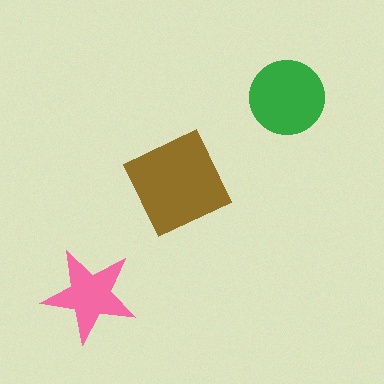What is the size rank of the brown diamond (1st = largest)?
1st.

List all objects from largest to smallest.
The brown diamond, the green circle, the pink star.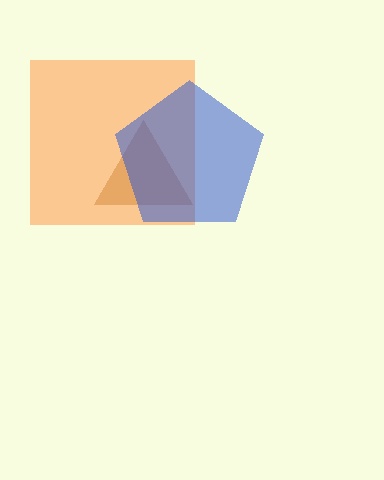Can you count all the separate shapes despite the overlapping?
Yes, there are 3 separate shapes.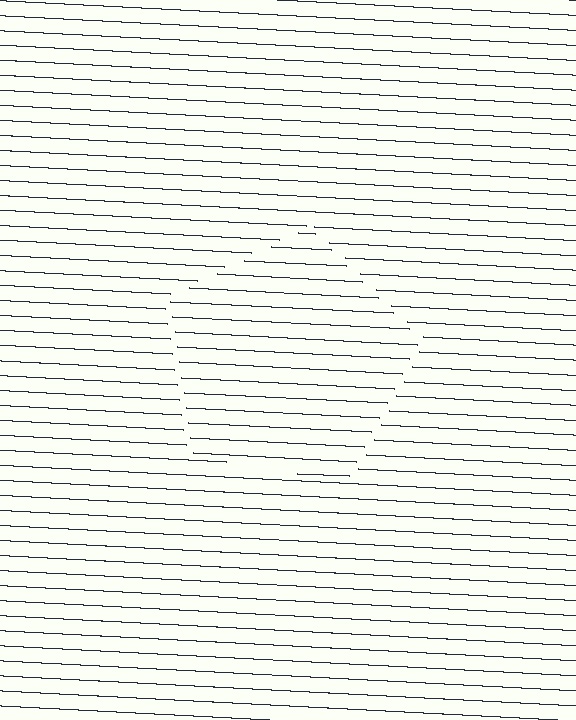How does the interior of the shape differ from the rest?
The interior of the shape contains the same grating, shifted by half a period — the contour is defined by the phase discontinuity where line-ends from the inner and outer gratings abut.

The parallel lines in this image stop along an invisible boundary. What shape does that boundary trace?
An illusory pentagon. The interior of the shape contains the same grating, shifted by half a period — the contour is defined by the phase discontinuity where line-ends from the inner and outer gratings abut.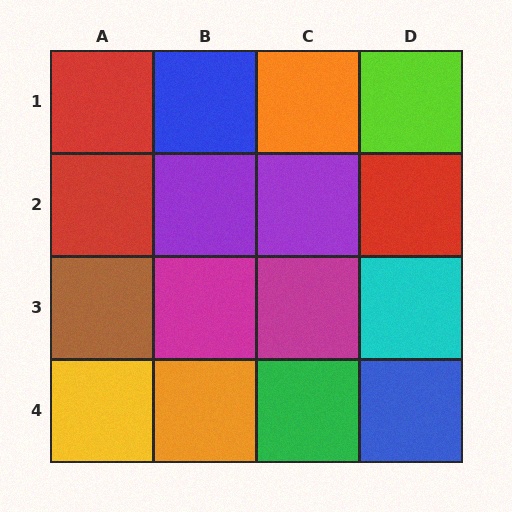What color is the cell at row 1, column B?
Blue.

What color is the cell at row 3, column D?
Cyan.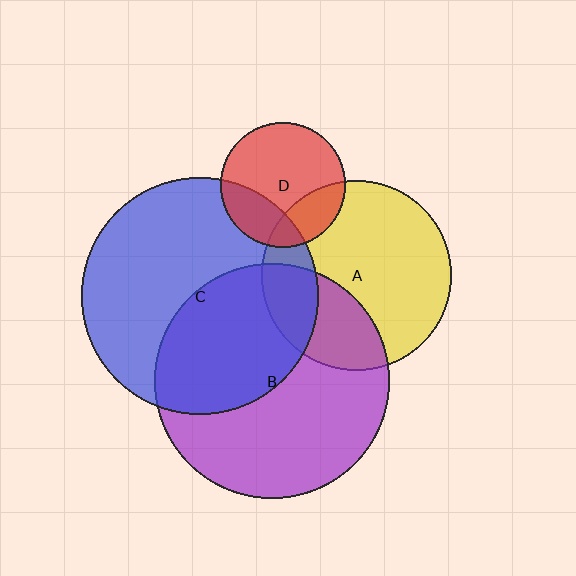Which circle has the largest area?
Circle C (blue).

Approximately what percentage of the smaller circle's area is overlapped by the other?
Approximately 25%.